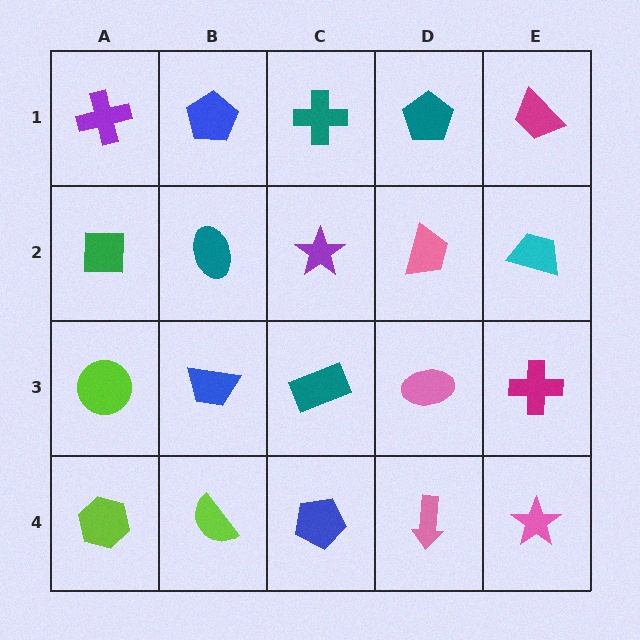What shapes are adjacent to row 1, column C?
A purple star (row 2, column C), a blue pentagon (row 1, column B), a teal pentagon (row 1, column D).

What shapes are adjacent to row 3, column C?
A purple star (row 2, column C), a blue pentagon (row 4, column C), a blue trapezoid (row 3, column B), a pink ellipse (row 3, column D).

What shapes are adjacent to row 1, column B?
A teal ellipse (row 2, column B), a purple cross (row 1, column A), a teal cross (row 1, column C).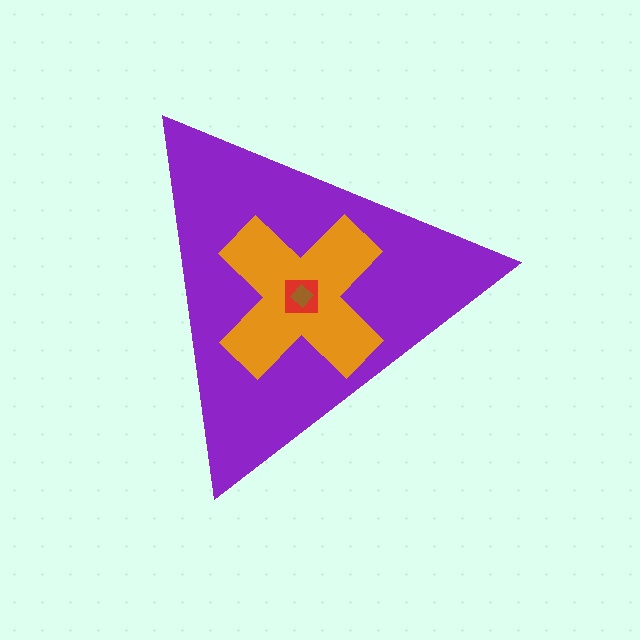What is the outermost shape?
The purple triangle.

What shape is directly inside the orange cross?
The red square.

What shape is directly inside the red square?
The brown diamond.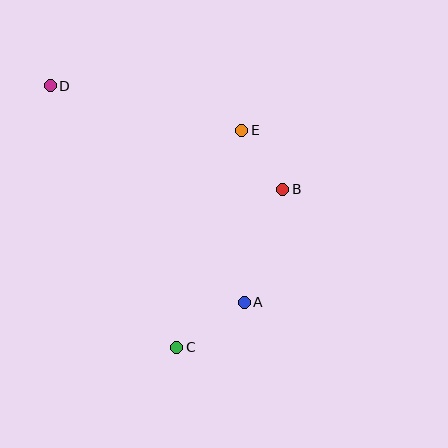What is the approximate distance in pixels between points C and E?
The distance between C and E is approximately 226 pixels.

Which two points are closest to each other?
Points B and E are closest to each other.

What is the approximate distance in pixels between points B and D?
The distance between B and D is approximately 255 pixels.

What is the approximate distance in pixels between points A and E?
The distance between A and E is approximately 172 pixels.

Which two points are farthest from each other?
Points A and D are farthest from each other.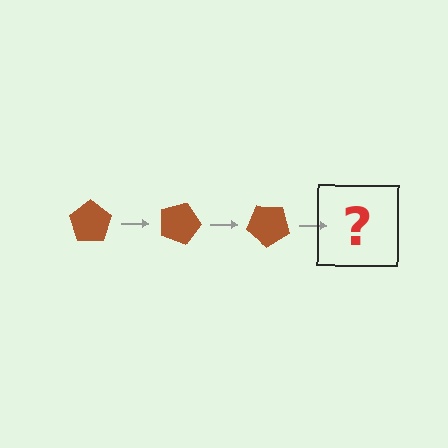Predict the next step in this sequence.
The next step is a brown pentagon rotated 60 degrees.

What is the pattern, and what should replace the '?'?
The pattern is that the pentagon rotates 20 degrees each step. The '?' should be a brown pentagon rotated 60 degrees.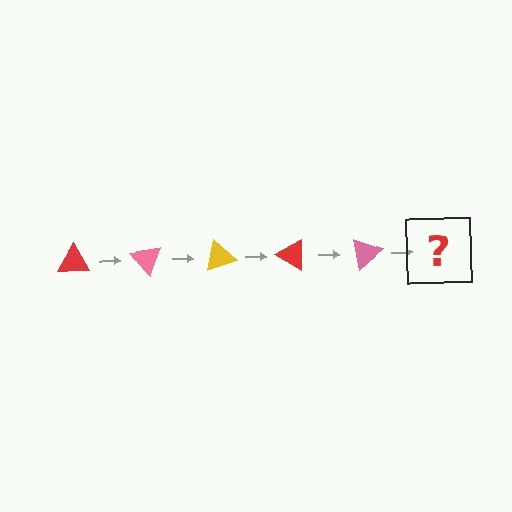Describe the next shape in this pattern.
It should be a yellow triangle, rotated 250 degrees from the start.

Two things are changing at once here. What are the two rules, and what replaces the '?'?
The two rules are that it rotates 50 degrees each step and the color cycles through red, pink, and yellow. The '?' should be a yellow triangle, rotated 250 degrees from the start.